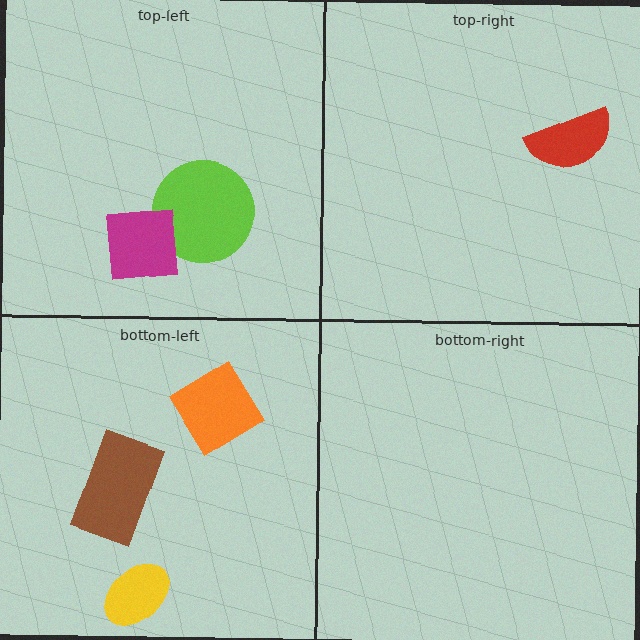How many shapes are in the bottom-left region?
3.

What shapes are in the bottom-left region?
The yellow ellipse, the brown rectangle, the orange diamond.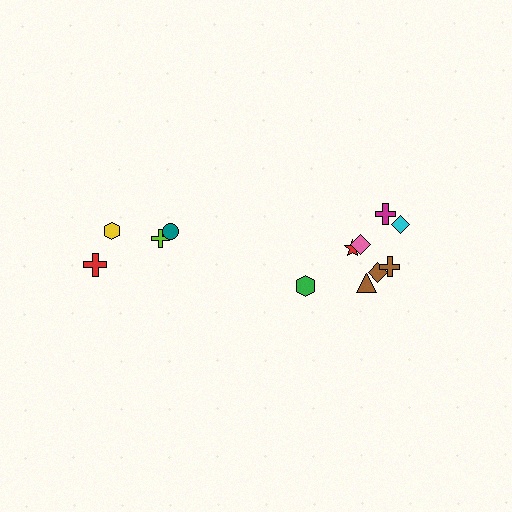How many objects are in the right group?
There are 8 objects.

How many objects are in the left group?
There are 4 objects.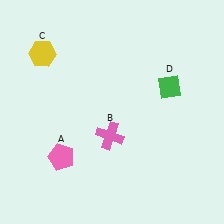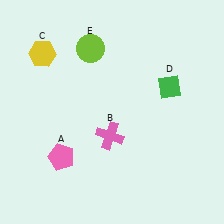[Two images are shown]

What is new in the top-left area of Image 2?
A lime circle (E) was added in the top-left area of Image 2.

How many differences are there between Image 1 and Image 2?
There is 1 difference between the two images.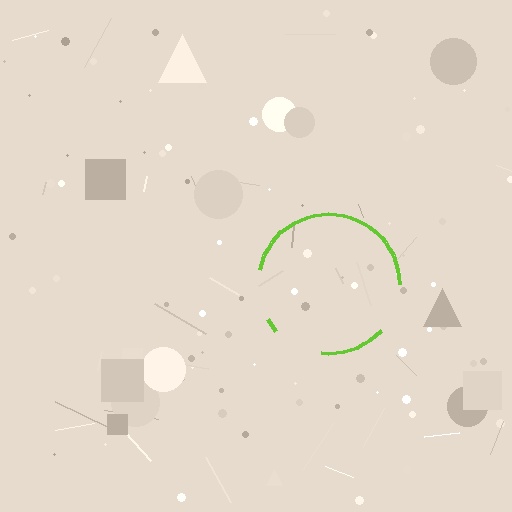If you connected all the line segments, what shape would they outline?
They would outline a circle.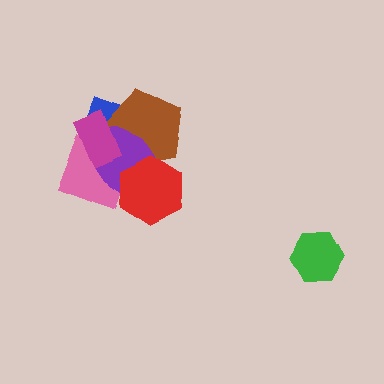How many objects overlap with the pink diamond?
5 objects overlap with the pink diamond.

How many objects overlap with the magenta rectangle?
4 objects overlap with the magenta rectangle.